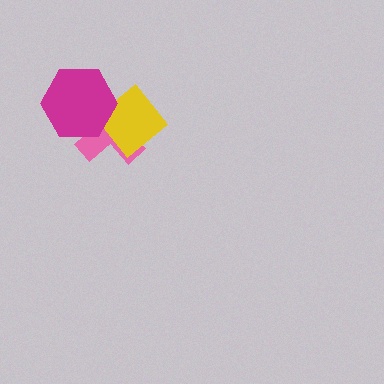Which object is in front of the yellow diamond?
The magenta hexagon is in front of the yellow diamond.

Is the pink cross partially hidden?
Yes, it is partially covered by another shape.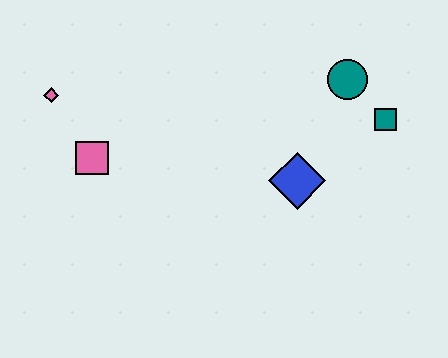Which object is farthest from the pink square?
The teal square is farthest from the pink square.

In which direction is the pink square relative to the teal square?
The pink square is to the left of the teal square.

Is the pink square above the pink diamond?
No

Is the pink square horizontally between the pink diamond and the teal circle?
Yes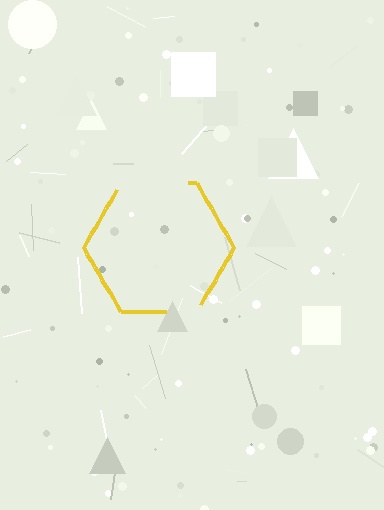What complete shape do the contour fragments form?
The contour fragments form a hexagon.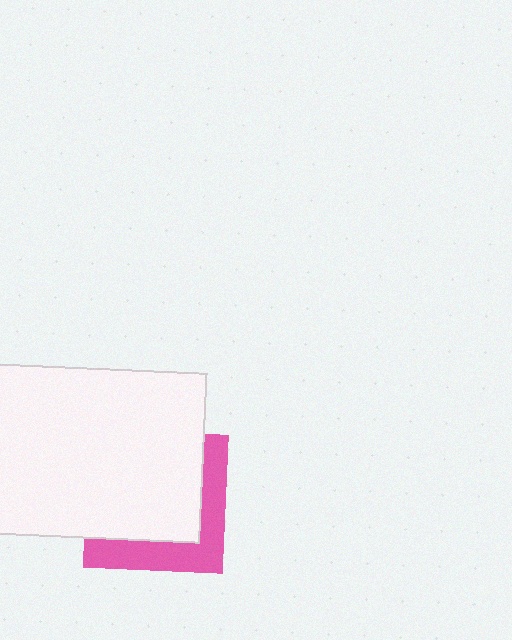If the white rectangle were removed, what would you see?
You would see the complete pink square.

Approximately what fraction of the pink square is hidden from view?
Roughly 65% of the pink square is hidden behind the white rectangle.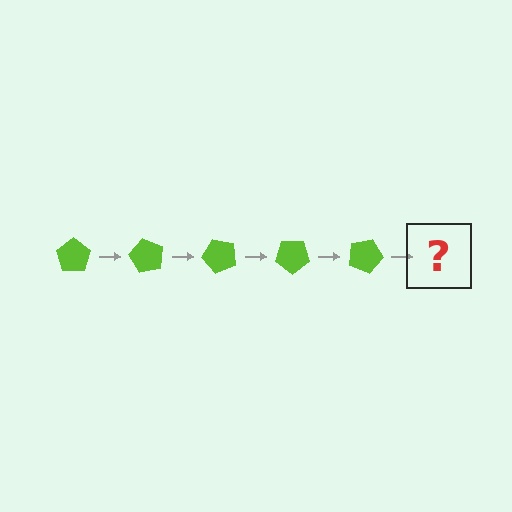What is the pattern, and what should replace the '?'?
The pattern is that the pentagon rotates 60 degrees each step. The '?' should be a lime pentagon rotated 300 degrees.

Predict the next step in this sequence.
The next step is a lime pentagon rotated 300 degrees.